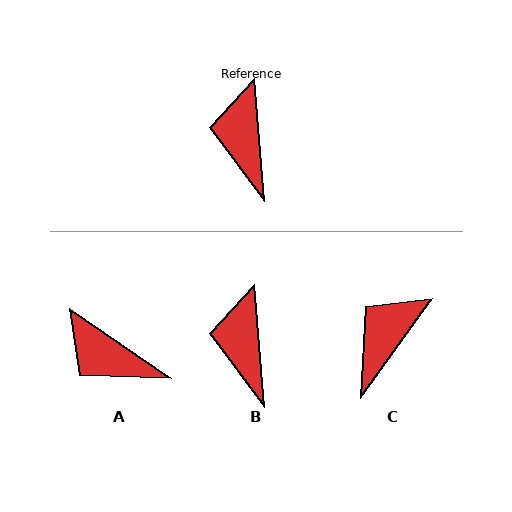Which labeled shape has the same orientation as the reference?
B.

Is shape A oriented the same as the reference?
No, it is off by about 51 degrees.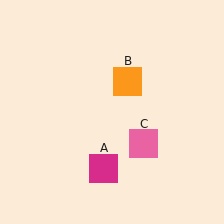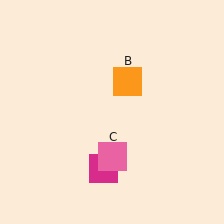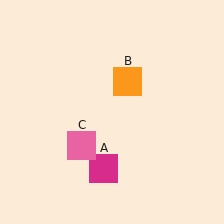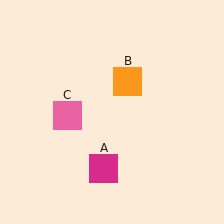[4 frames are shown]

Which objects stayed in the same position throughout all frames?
Magenta square (object A) and orange square (object B) remained stationary.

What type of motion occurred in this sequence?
The pink square (object C) rotated clockwise around the center of the scene.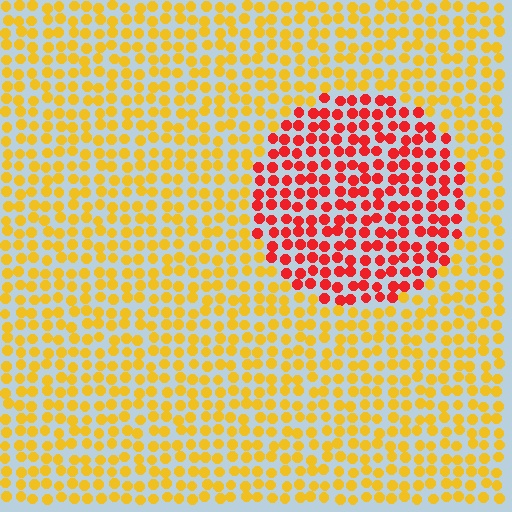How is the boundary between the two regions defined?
The boundary is defined purely by a slight shift in hue (about 49 degrees). Spacing, size, and orientation are identical on both sides.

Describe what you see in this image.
The image is filled with small yellow elements in a uniform arrangement. A circle-shaped region is visible where the elements are tinted to a slightly different hue, forming a subtle color boundary.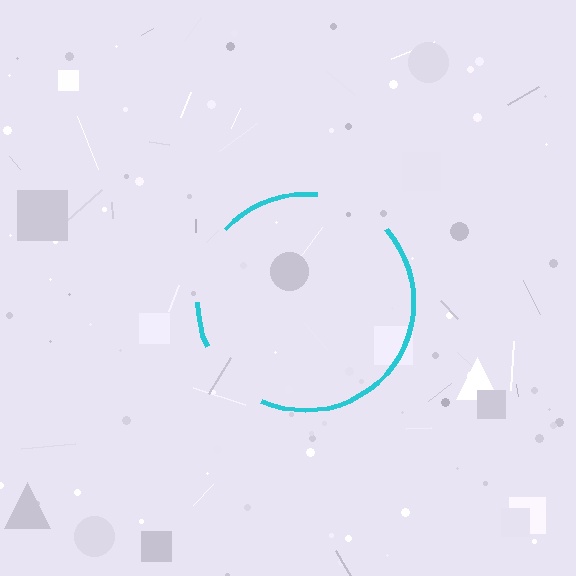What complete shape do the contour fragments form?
The contour fragments form a circle.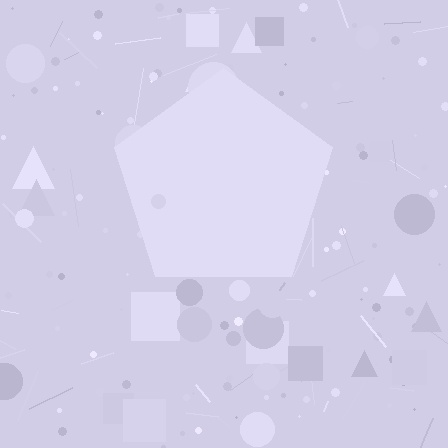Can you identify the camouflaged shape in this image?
The camouflaged shape is a pentagon.